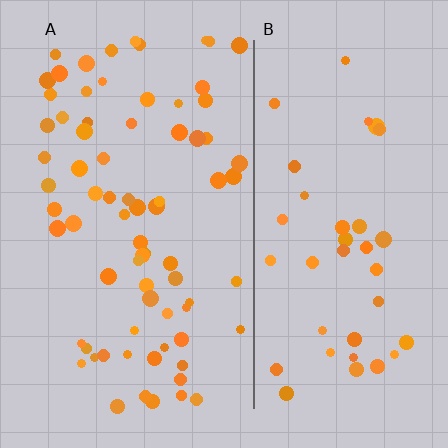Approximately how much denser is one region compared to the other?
Approximately 1.9× — region A over region B.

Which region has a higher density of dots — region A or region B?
A (the left).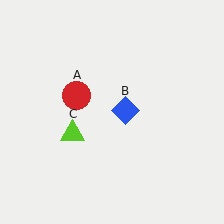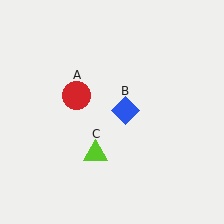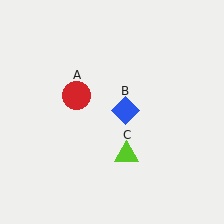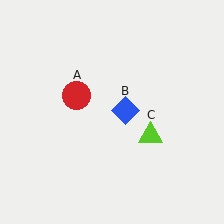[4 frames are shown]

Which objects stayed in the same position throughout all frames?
Red circle (object A) and blue diamond (object B) remained stationary.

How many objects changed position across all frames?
1 object changed position: lime triangle (object C).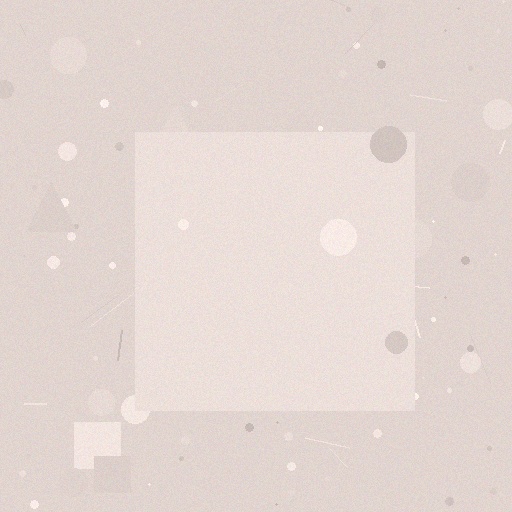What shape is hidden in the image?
A square is hidden in the image.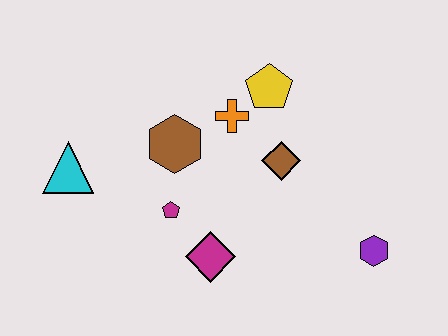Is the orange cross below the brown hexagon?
No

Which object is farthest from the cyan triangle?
The purple hexagon is farthest from the cyan triangle.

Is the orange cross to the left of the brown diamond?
Yes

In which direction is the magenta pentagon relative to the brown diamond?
The magenta pentagon is to the left of the brown diamond.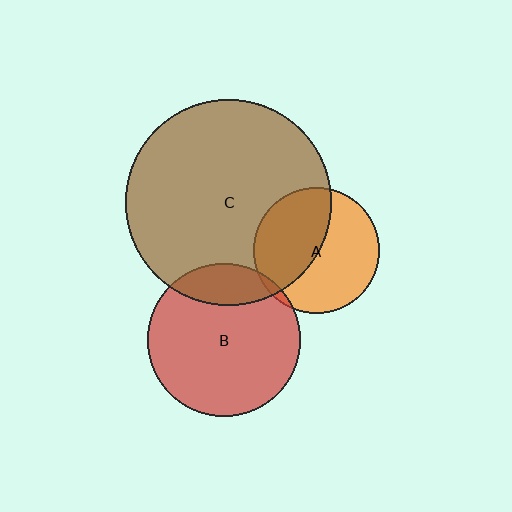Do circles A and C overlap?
Yes.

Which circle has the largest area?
Circle C (brown).